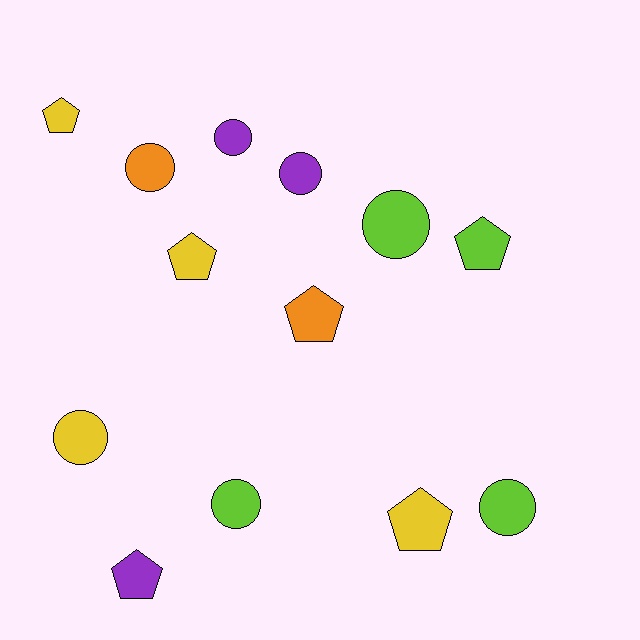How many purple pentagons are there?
There is 1 purple pentagon.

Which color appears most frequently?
Lime, with 4 objects.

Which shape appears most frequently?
Circle, with 7 objects.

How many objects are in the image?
There are 13 objects.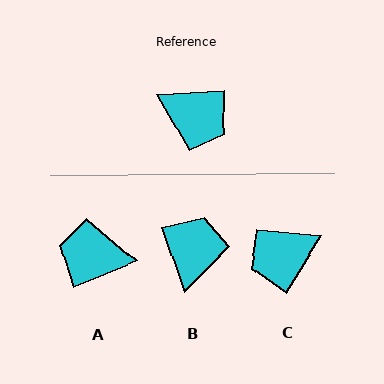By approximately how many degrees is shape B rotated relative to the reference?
Approximately 105 degrees counter-clockwise.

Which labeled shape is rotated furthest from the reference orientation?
A, about 160 degrees away.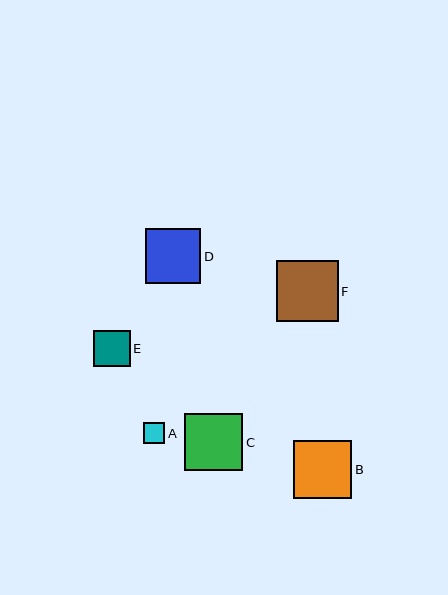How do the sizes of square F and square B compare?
Square F and square B are approximately the same size.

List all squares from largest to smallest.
From largest to smallest: F, B, C, D, E, A.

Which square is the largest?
Square F is the largest with a size of approximately 62 pixels.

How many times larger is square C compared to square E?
Square C is approximately 1.6 times the size of square E.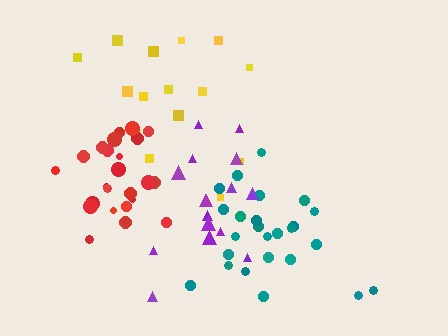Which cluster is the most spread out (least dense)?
Yellow.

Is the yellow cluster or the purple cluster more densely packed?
Purple.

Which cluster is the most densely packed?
Red.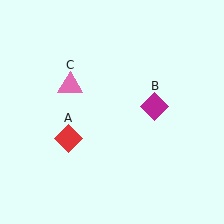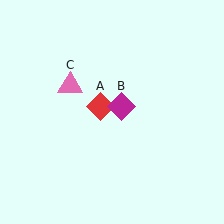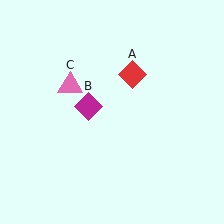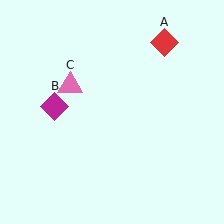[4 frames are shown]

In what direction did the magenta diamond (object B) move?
The magenta diamond (object B) moved left.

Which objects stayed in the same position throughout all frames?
Pink triangle (object C) remained stationary.